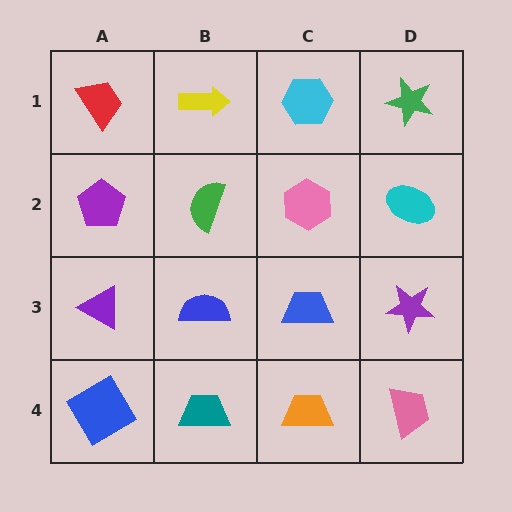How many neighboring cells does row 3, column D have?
3.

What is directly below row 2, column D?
A purple star.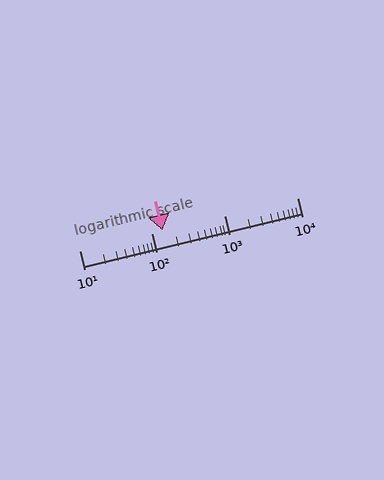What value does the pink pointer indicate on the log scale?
The pointer indicates approximately 140.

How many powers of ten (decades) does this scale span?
The scale spans 3 decades, from 10 to 10000.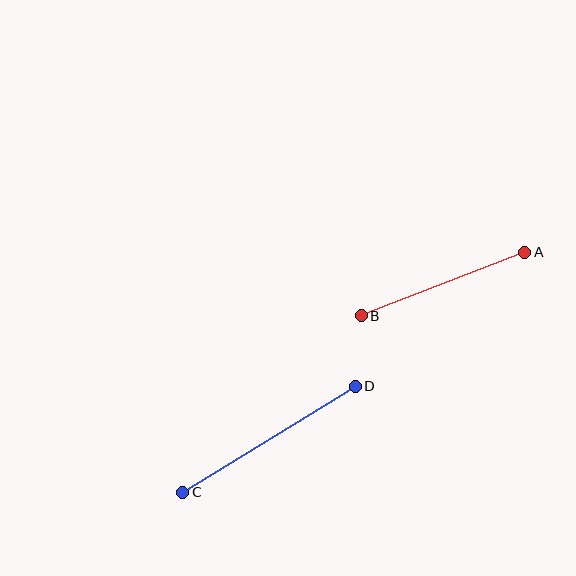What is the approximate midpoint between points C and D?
The midpoint is at approximately (269, 439) pixels.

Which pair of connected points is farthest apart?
Points C and D are farthest apart.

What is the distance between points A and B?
The distance is approximately 176 pixels.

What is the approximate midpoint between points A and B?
The midpoint is at approximately (443, 284) pixels.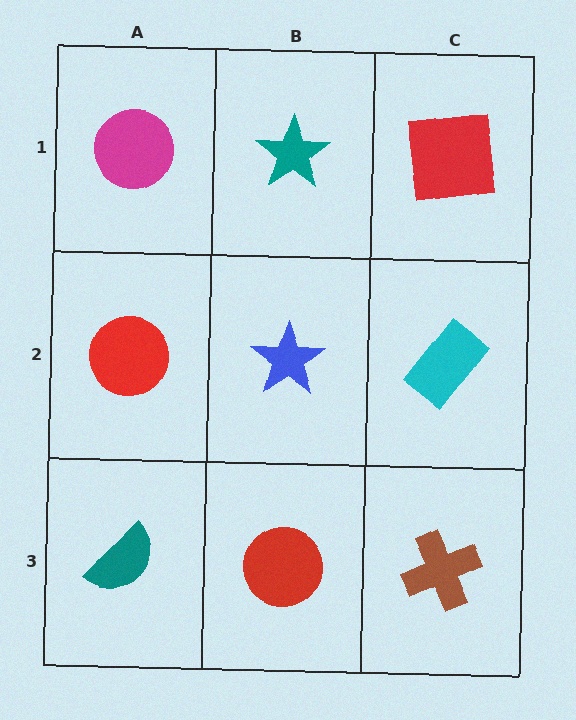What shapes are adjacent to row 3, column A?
A red circle (row 2, column A), a red circle (row 3, column B).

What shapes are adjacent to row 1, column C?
A cyan rectangle (row 2, column C), a teal star (row 1, column B).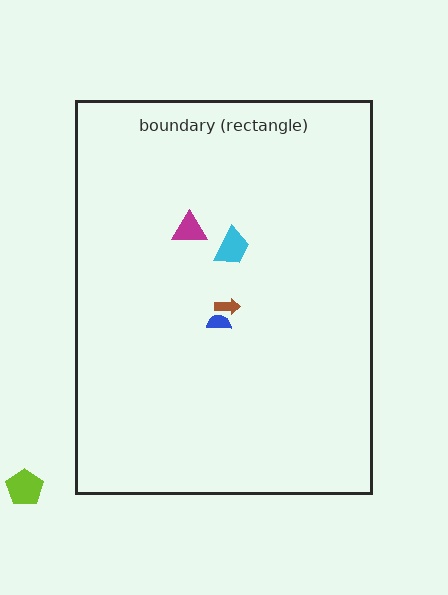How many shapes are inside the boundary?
4 inside, 1 outside.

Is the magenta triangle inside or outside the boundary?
Inside.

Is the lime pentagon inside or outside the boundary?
Outside.